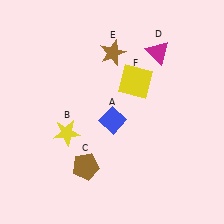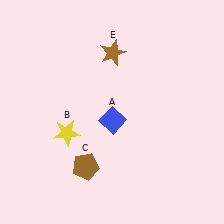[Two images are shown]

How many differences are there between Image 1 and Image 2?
There are 2 differences between the two images.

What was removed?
The yellow square (F), the magenta triangle (D) were removed in Image 2.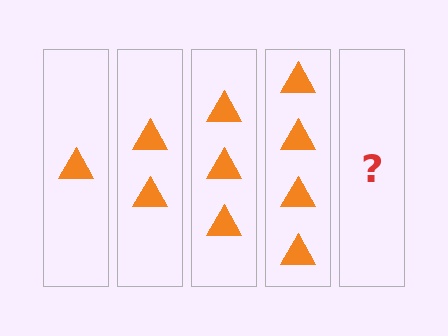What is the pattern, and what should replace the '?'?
The pattern is that each step adds one more triangle. The '?' should be 5 triangles.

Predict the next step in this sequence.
The next step is 5 triangles.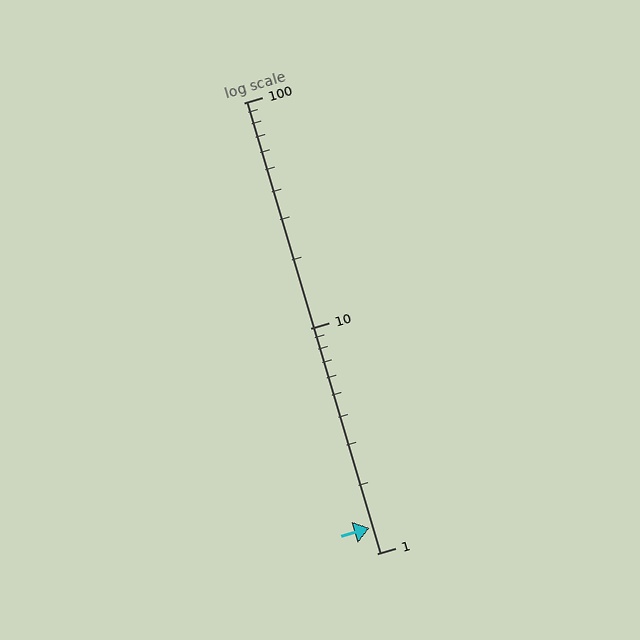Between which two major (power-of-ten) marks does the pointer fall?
The pointer is between 1 and 10.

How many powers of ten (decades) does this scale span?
The scale spans 2 decades, from 1 to 100.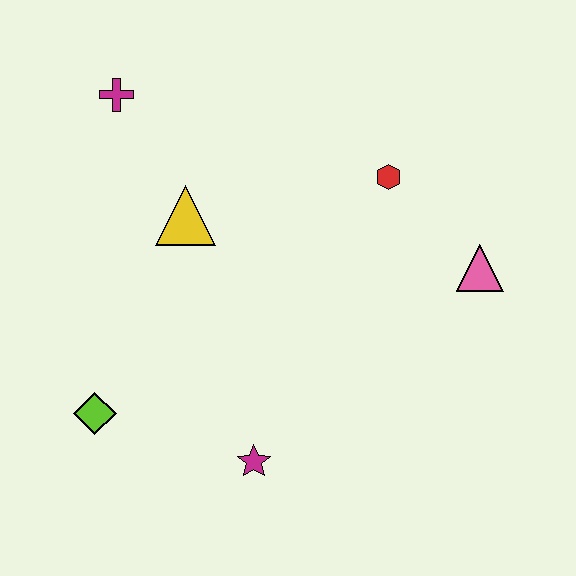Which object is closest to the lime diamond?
The magenta star is closest to the lime diamond.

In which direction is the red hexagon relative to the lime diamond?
The red hexagon is to the right of the lime diamond.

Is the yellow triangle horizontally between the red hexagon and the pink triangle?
No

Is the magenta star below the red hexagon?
Yes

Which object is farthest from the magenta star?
The magenta cross is farthest from the magenta star.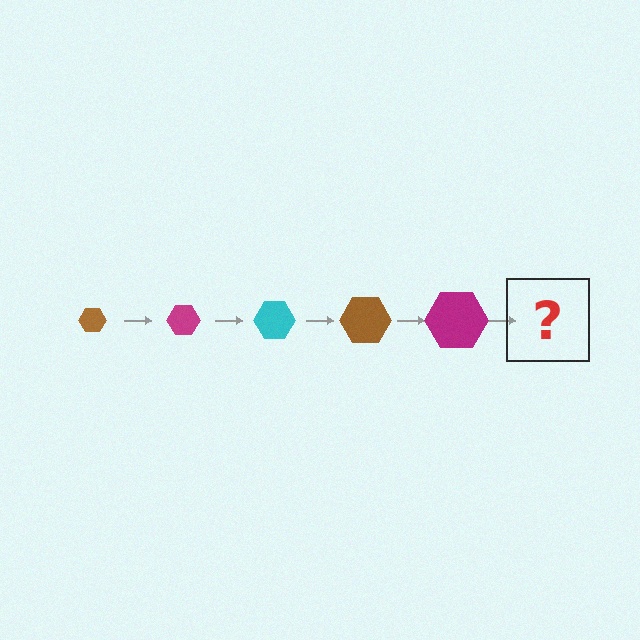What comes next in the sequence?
The next element should be a cyan hexagon, larger than the previous one.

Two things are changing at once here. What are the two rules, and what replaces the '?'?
The two rules are that the hexagon grows larger each step and the color cycles through brown, magenta, and cyan. The '?' should be a cyan hexagon, larger than the previous one.